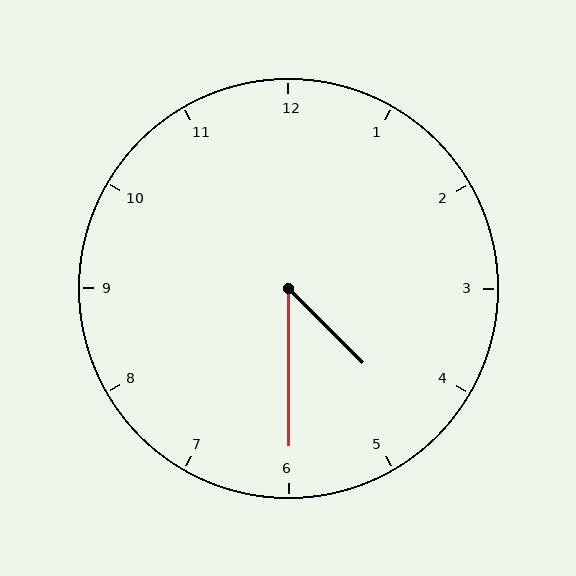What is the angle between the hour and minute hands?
Approximately 45 degrees.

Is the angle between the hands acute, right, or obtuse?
It is acute.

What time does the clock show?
4:30.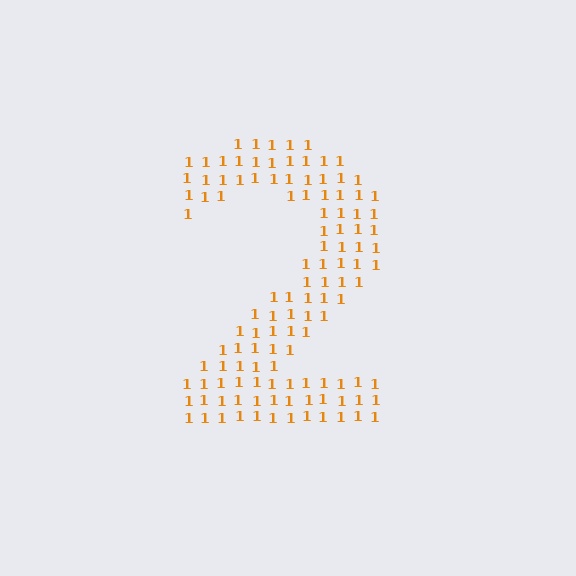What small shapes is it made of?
It is made of small digit 1's.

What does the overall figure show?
The overall figure shows the digit 2.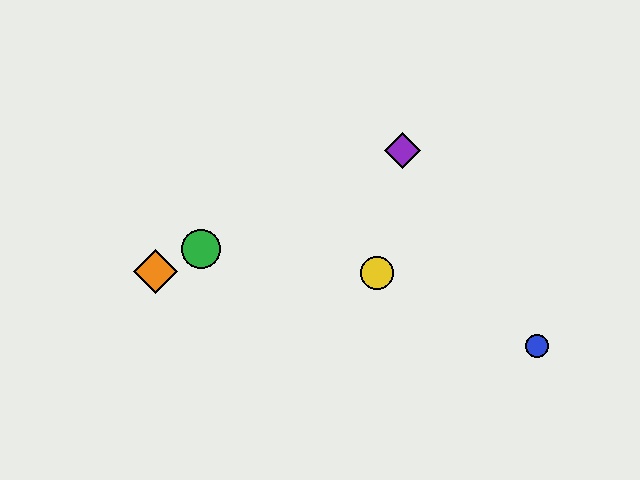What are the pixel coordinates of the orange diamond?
The orange diamond is at (155, 271).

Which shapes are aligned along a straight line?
The red diamond, the green circle, the purple diamond, the orange diamond are aligned along a straight line.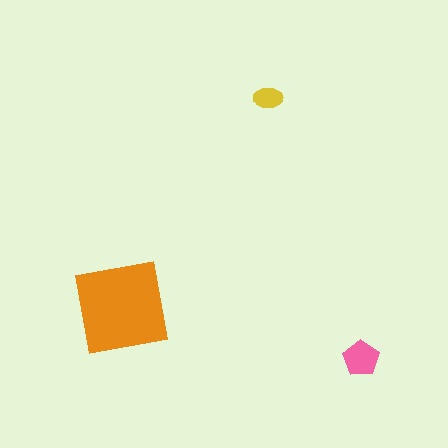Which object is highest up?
The yellow ellipse is topmost.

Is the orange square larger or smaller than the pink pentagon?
Larger.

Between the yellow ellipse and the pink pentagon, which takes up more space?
The pink pentagon.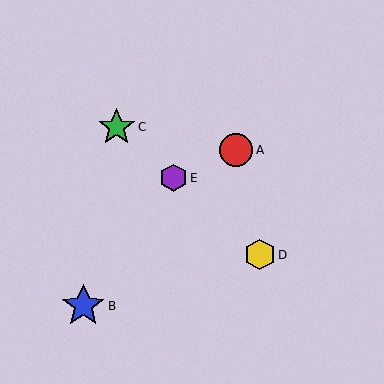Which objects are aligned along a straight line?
Objects C, D, E are aligned along a straight line.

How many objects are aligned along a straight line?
3 objects (C, D, E) are aligned along a straight line.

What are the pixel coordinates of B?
Object B is at (83, 306).